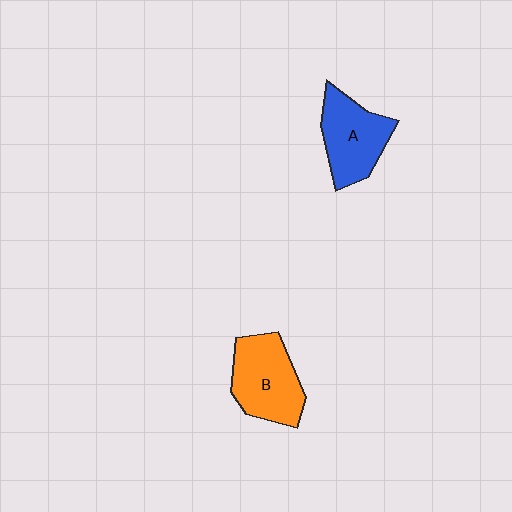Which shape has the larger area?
Shape B (orange).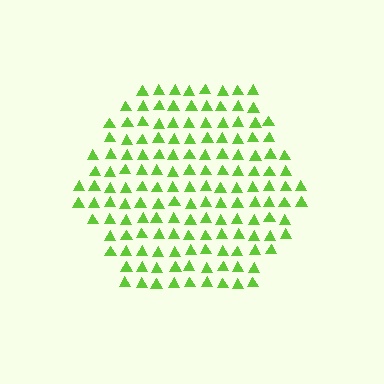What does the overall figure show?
The overall figure shows a hexagon.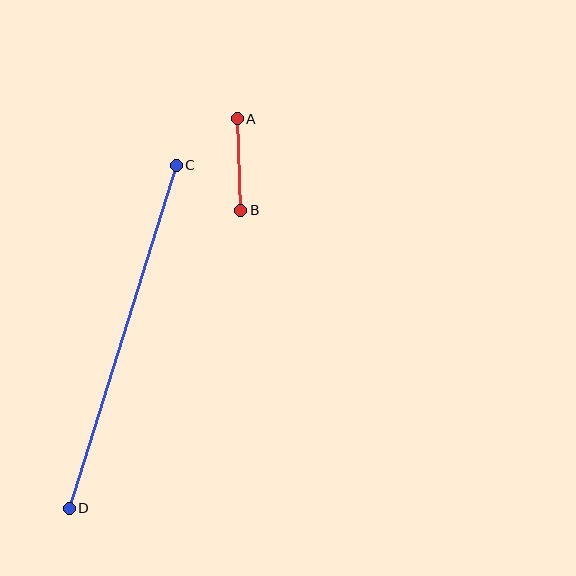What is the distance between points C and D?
The distance is approximately 359 pixels.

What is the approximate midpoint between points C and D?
The midpoint is at approximately (123, 337) pixels.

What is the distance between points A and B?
The distance is approximately 92 pixels.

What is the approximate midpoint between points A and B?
The midpoint is at approximately (239, 164) pixels.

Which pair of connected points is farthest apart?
Points C and D are farthest apart.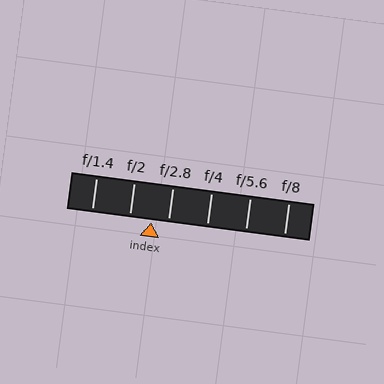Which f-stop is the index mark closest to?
The index mark is closest to f/2.8.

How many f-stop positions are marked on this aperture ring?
There are 6 f-stop positions marked.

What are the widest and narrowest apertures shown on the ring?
The widest aperture shown is f/1.4 and the narrowest is f/8.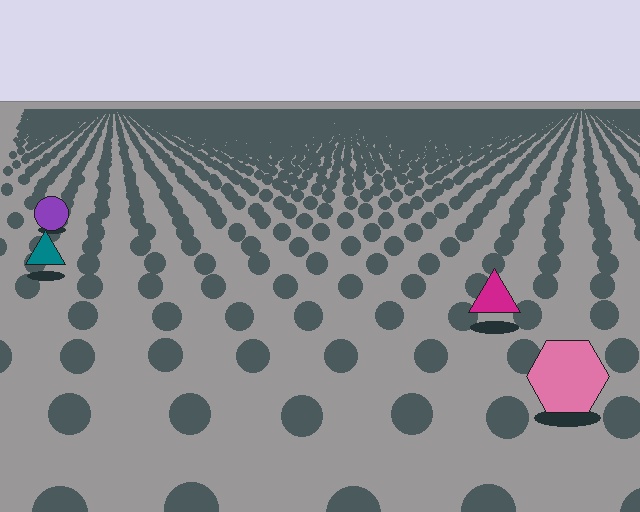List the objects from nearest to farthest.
From nearest to farthest: the pink hexagon, the magenta triangle, the teal triangle, the purple circle.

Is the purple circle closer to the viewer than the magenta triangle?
No. The magenta triangle is closer — you can tell from the texture gradient: the ground texture is coarser near it.